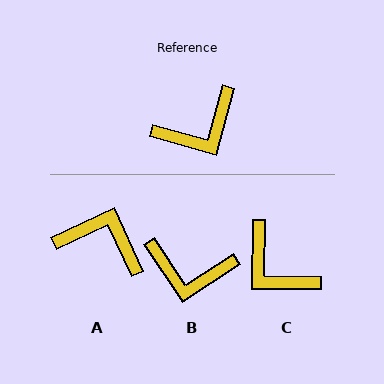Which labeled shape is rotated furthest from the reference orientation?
A, about 131 degrees away.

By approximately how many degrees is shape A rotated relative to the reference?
Approximately 131 degrees counter-clockwise.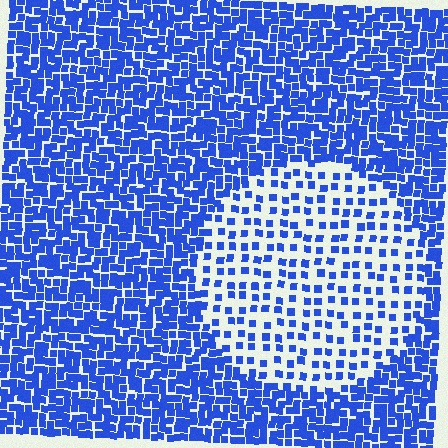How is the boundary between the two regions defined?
The boundary is defined by a change in element density (approximately 2.5x ratio). All elements are the same color, size, and shape.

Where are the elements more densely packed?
The elements are more densely packed outside the circle boundary.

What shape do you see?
I see a circle.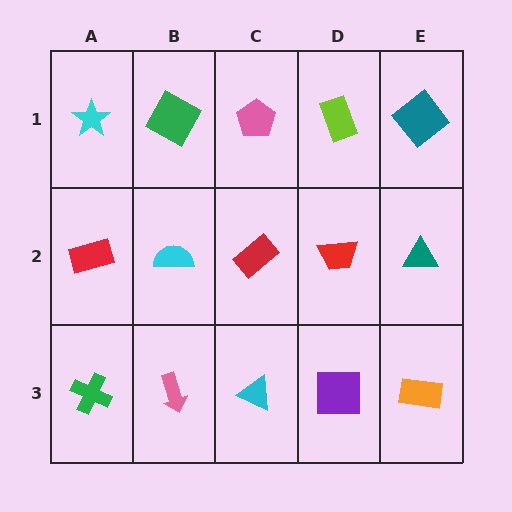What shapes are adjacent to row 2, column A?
A cyan star (row 1, column A), a green cross (row 3, column A), a cyan semicircle (row 2, column B).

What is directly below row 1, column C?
A red rectangle.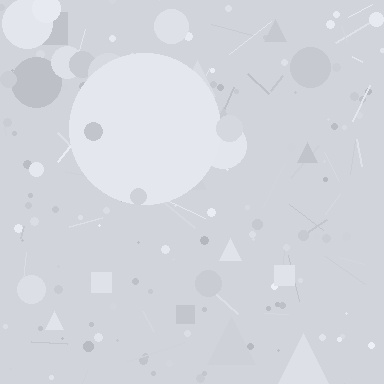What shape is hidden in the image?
A circle is hidden in the image.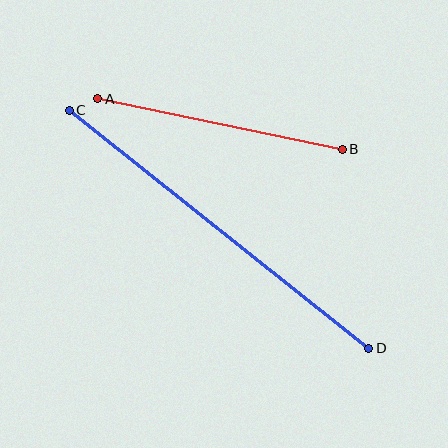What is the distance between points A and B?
The distance is approximately 249 pixels.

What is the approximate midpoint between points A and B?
The midpoint is at approximately (220, 124) pixels.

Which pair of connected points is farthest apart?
Points C and D are farthest apart.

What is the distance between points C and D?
The distance is approximately 383 pixels.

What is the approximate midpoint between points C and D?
The midpoint is at approximately (219, 229) pixels.